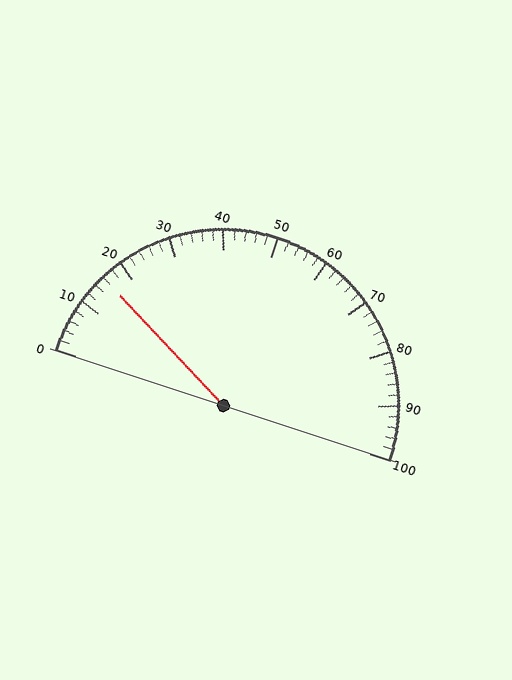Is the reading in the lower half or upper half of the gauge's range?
The reading is in the lower half of the range (0 to 100).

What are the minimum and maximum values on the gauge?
The gauge ranges from 0 to 100.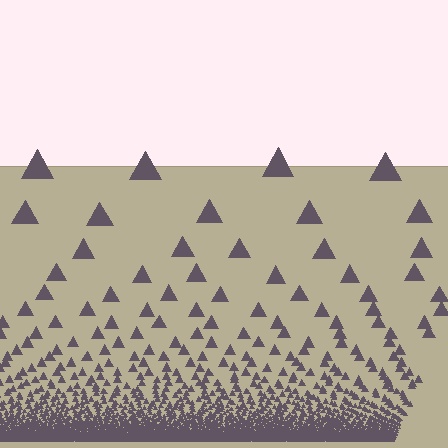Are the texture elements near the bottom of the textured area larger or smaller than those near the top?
Smaller. The gradient is inverted — elements near the bottom are smaller and denser.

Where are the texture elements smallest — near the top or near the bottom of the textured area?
Near the bottom.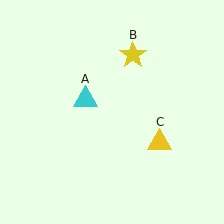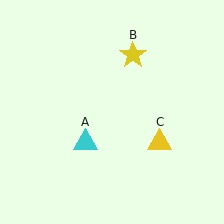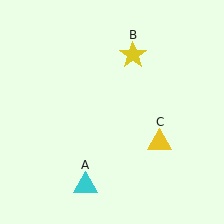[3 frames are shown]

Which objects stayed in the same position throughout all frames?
Yellow star (object B) and yellow triangle (object C) remained stationary.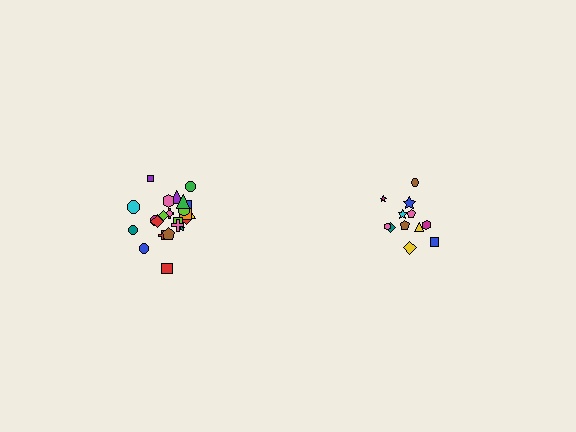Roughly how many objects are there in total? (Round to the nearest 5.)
Roughly 35 objects in total.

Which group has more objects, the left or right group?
The left group.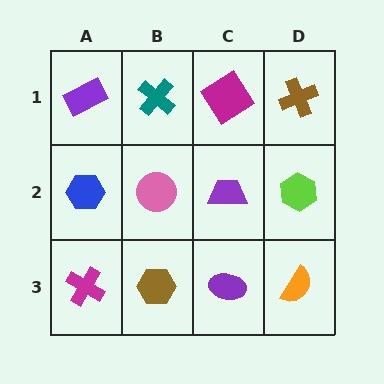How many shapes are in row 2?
4 shapes.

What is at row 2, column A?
A blue hexagon.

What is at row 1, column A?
A purple rectangle.